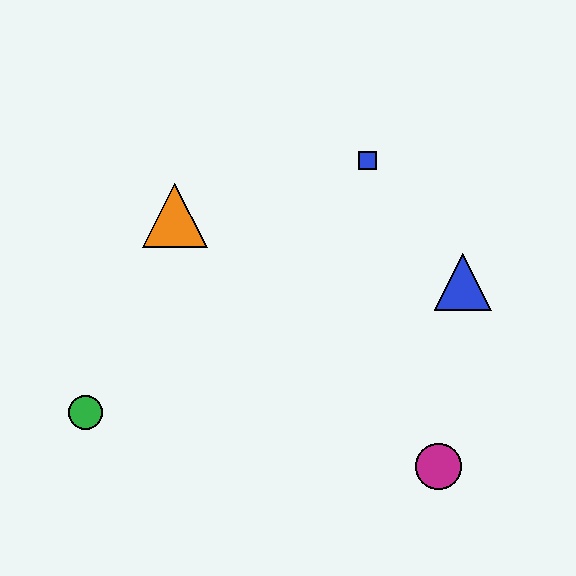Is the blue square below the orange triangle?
No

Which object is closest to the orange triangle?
The blue square is closest to the orange triangle.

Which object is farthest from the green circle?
The blue triangle is farthest from the green circle.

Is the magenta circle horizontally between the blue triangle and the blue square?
Yes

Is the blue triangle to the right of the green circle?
Yes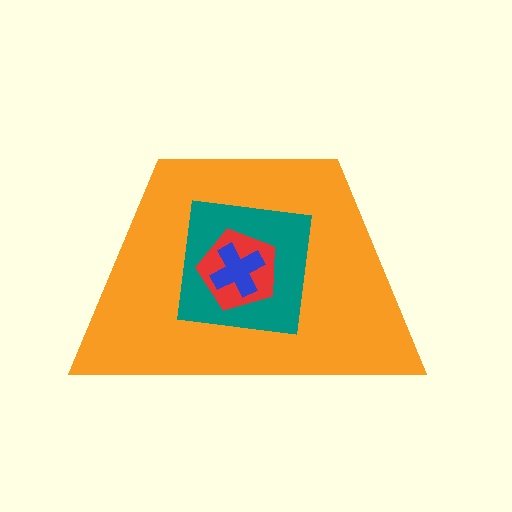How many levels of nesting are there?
4.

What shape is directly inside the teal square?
The red pentagon.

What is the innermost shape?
The blue cross.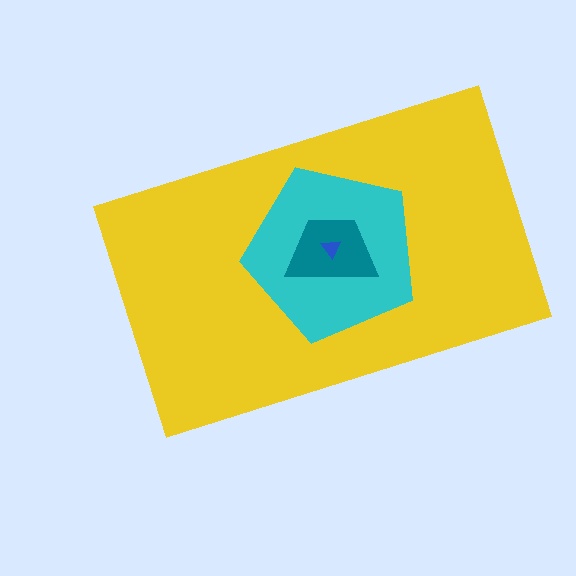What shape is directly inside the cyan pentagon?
The teal trapezoid.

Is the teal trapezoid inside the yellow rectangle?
Yes.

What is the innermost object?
The blue triangle.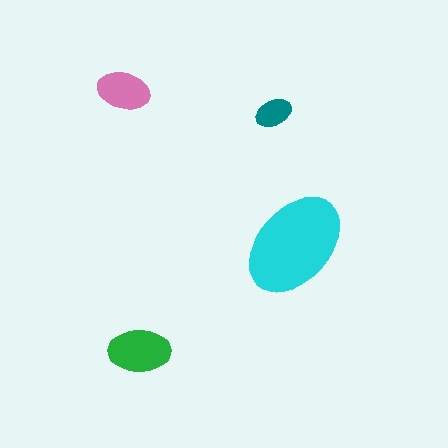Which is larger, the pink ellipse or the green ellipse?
The green one.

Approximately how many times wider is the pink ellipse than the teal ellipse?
About 1.5 times wider.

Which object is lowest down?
The green ellipse is bottommost.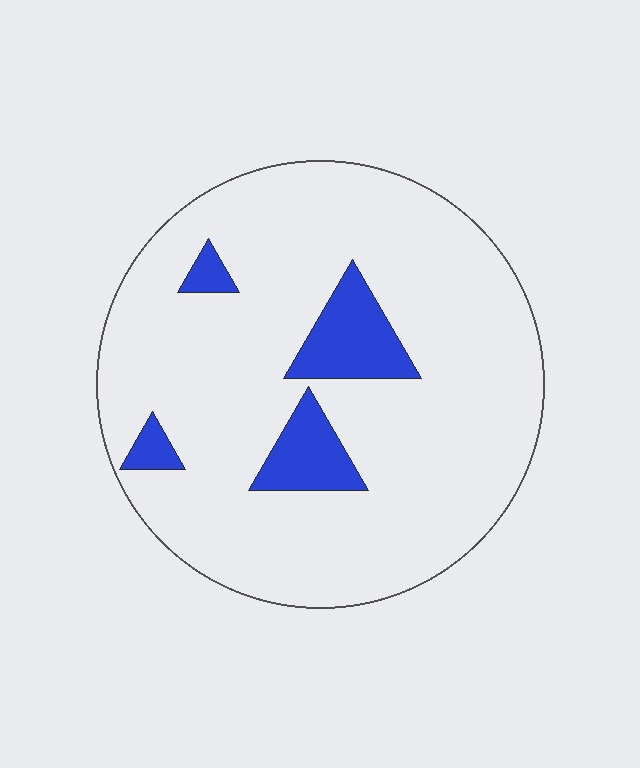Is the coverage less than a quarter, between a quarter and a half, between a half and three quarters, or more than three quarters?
Less than a quarter.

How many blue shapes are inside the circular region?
4.